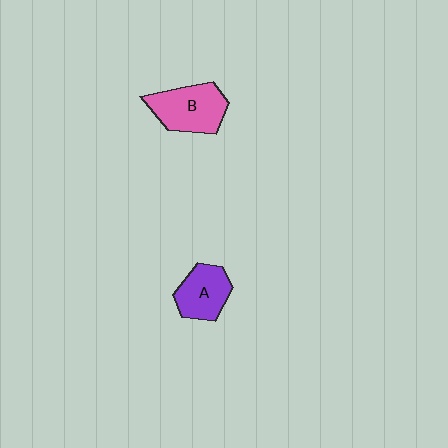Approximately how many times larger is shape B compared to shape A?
Approximately 1.3 times.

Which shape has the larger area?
Shape B (pink).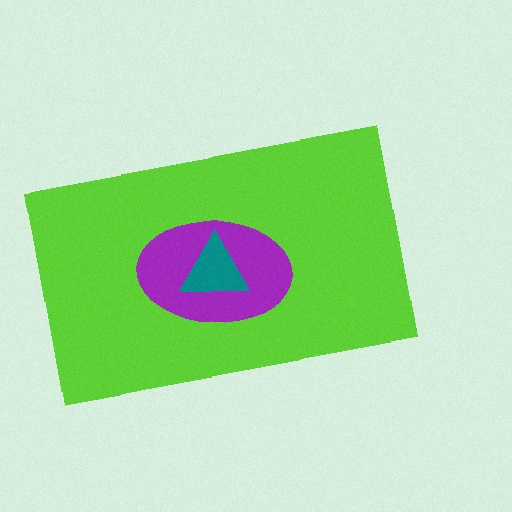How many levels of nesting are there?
3.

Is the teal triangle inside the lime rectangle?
Yes.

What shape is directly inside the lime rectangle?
The purple ellipse.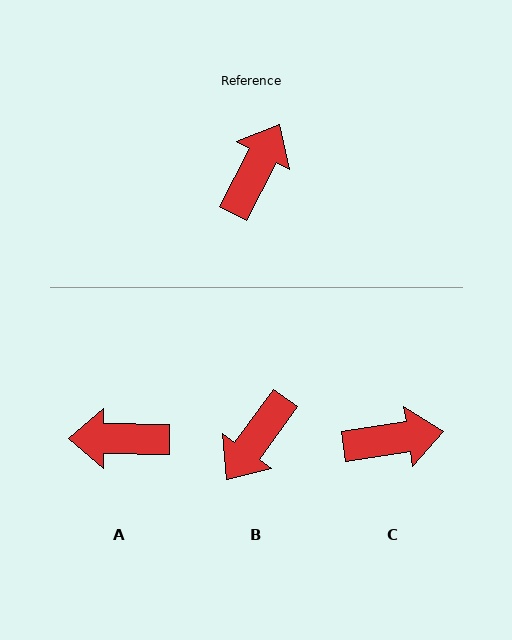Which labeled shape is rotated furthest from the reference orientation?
B, about 171 degrees away.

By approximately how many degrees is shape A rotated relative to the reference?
Approximately 117 degrees counter-clockwise.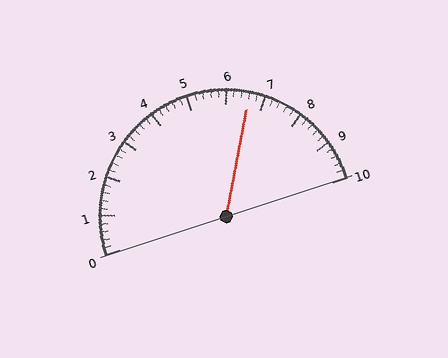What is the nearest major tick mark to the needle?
The nearest major tick mark is 7.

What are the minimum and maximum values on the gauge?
The gauge ranges from 0 to 10.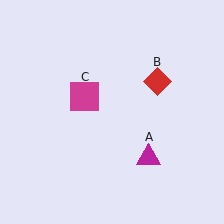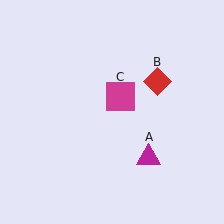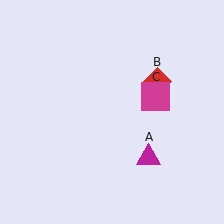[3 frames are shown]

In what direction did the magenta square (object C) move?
The magenta square (object C) moved right.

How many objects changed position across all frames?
1 object changed position: magenta square (object C).